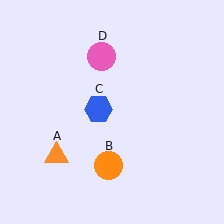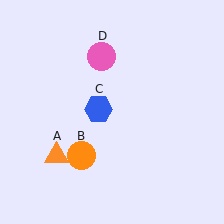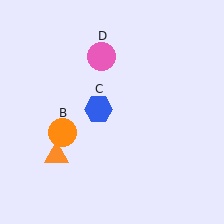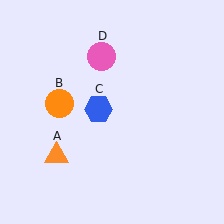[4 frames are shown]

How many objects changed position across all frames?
1 object changed position: orange circle (object B).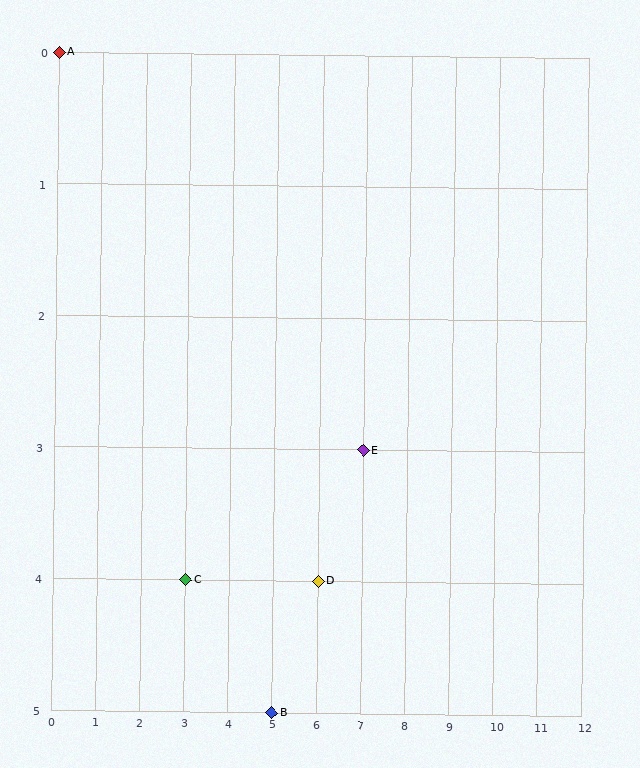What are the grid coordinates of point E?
Point E is at grid coordinates (7, 3).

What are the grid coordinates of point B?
Point B is at grid coordinates (5, 5).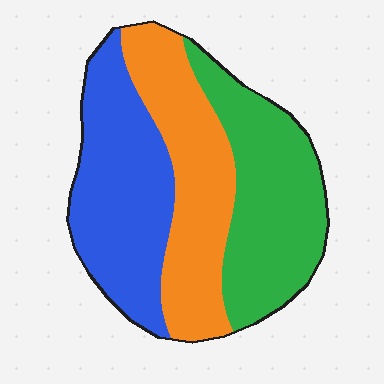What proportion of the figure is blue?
Blue covers 34% of the figure.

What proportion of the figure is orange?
Orange takes up about one third (1/3) of the figure.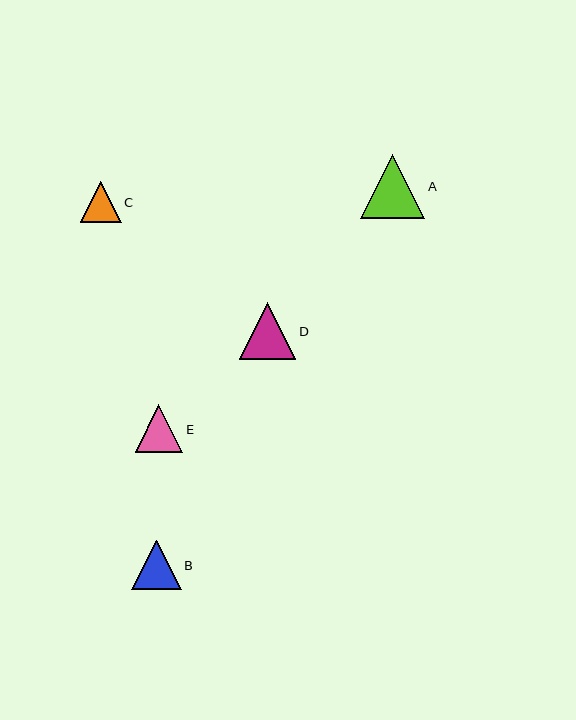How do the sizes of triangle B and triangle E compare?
Triangle B and triangle E are approximately the same size.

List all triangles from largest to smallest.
From largest to smallest: A, D, B, E, C.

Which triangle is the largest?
Triangle A is the largest with a size of approximately 64 pixels.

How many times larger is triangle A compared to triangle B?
Triangle A is approximately 1.3 times the size of triangle B.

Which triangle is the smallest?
Triangle C is the smallest with a size of approximately 41 pixels.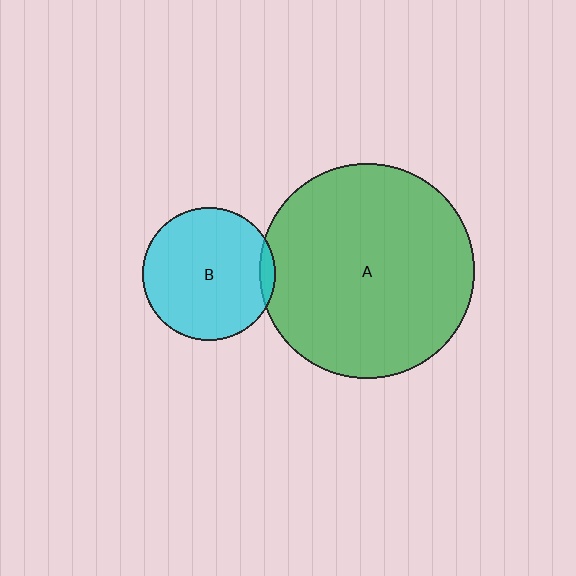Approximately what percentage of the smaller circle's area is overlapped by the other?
Approximately 5%.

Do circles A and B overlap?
Yes.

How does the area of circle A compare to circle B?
Approximately 2.6 times.